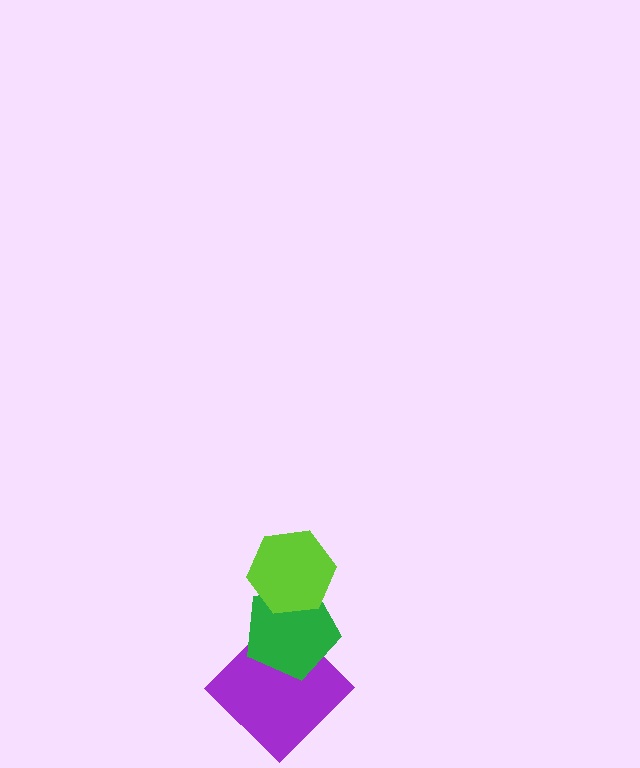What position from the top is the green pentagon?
The green pentagon is 2nd from the top.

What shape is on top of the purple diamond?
The green pentagon is on top of the purple diamond.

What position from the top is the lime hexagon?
The lime hexagon is 1st from the top.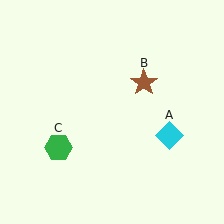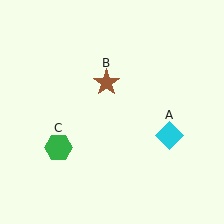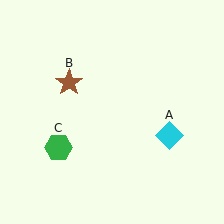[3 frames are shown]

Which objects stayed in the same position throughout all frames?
Cyan diamond (object A) and green hexagon (object C) remained stationary.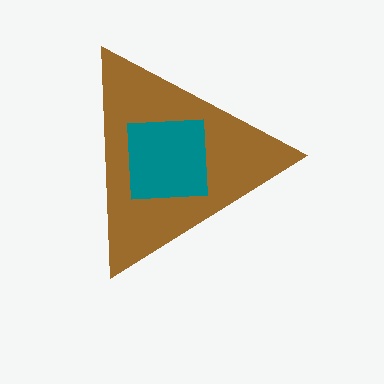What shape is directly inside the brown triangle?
The teal square.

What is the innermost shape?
The teal square.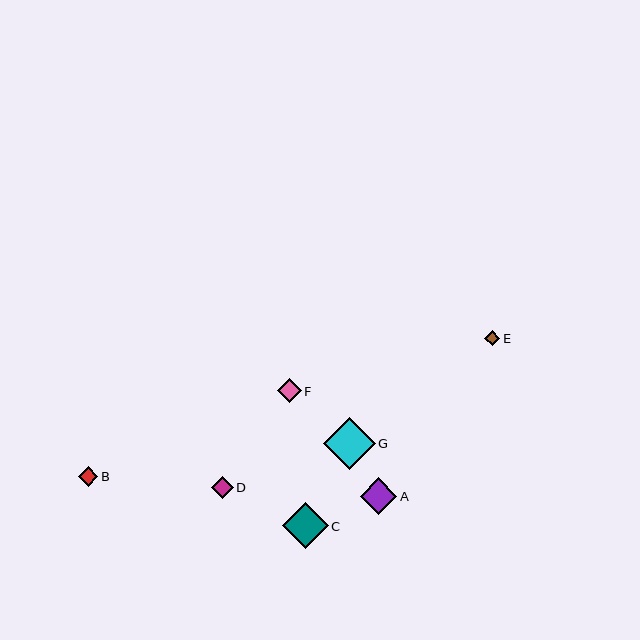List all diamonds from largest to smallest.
From largest to smallest: G, C, A, F, D, B, E.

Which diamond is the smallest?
Diamond E is the smallest with a size of approximately 15 pixels.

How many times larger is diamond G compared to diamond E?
Diamond G is approximately 3.4 times the size of diamond E.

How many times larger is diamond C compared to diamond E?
Diamond C is approximately 3.0 times the size of diamond E.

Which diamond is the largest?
Diamond G is the largest with a size of approximately 52 pixels.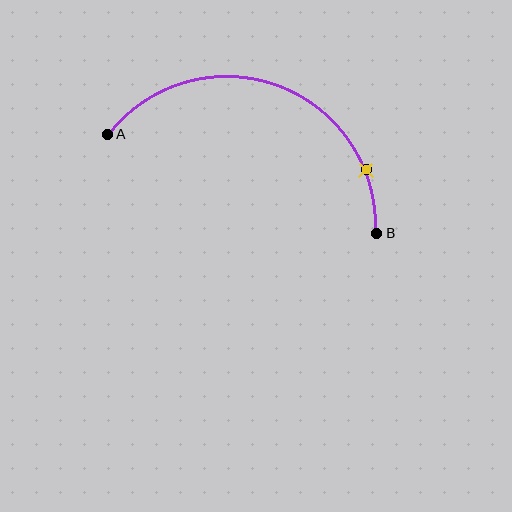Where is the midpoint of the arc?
The arc midpoint is the point on the curve farthest from the straight line joining A and B. It sits above that line.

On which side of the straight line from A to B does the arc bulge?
The arc bulges above the straight line connecting A and B.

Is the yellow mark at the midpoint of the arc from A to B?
No. The yellow mark lies on the arc but is closer to endpoint B. The arc midpoint would be at the point on the curve equidistant along the arc from both A and B.